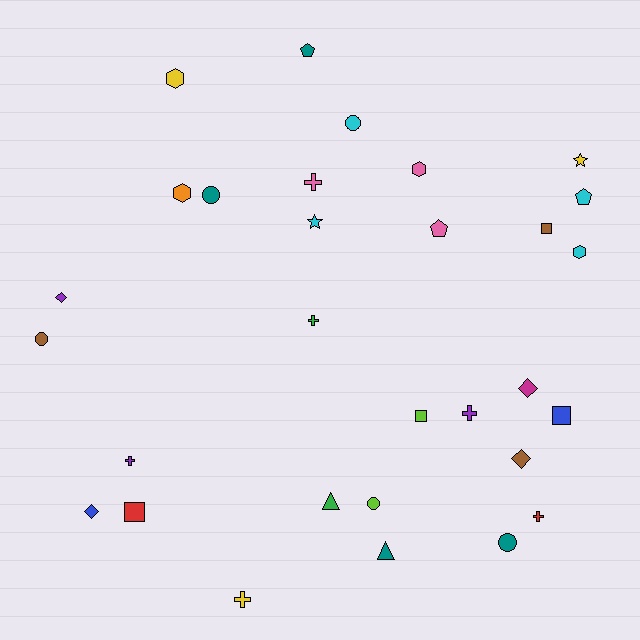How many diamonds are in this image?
There are 4 diamonds.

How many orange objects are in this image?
There is 1 orange object.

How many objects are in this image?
There are 30 objects.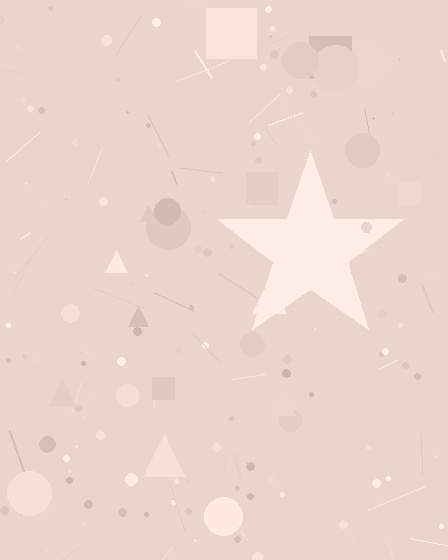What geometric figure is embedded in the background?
A star is embedded in the background.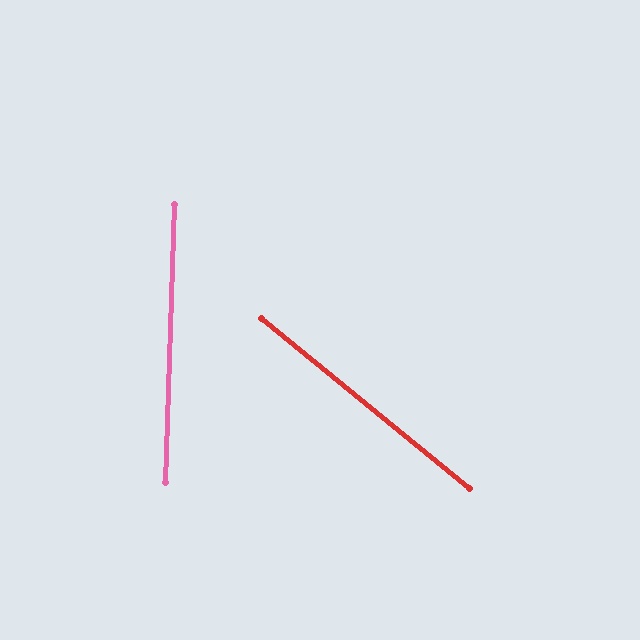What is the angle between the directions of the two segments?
Approximately 53 degrees.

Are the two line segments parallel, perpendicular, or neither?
Neither parallel nor perpendicular — they differ by about 53°.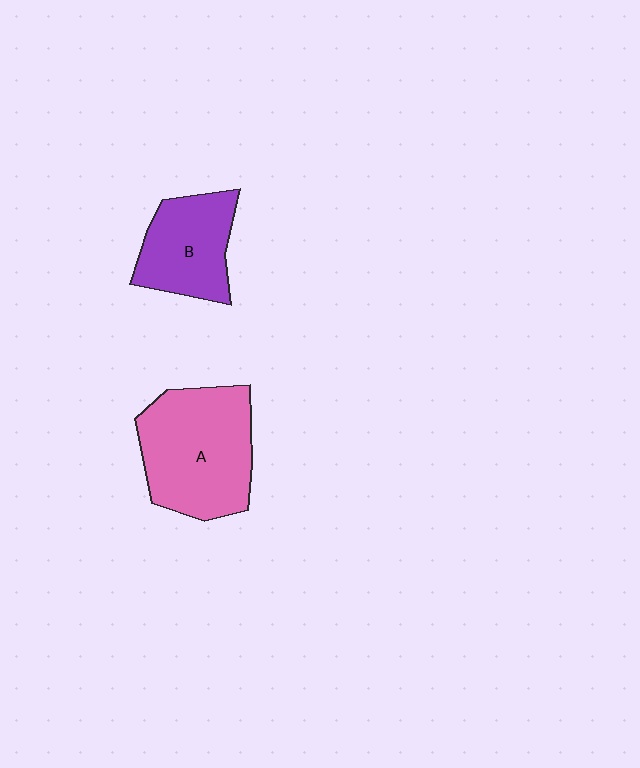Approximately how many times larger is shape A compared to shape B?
Approximately 1.5 times.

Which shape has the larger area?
Shape A (pink).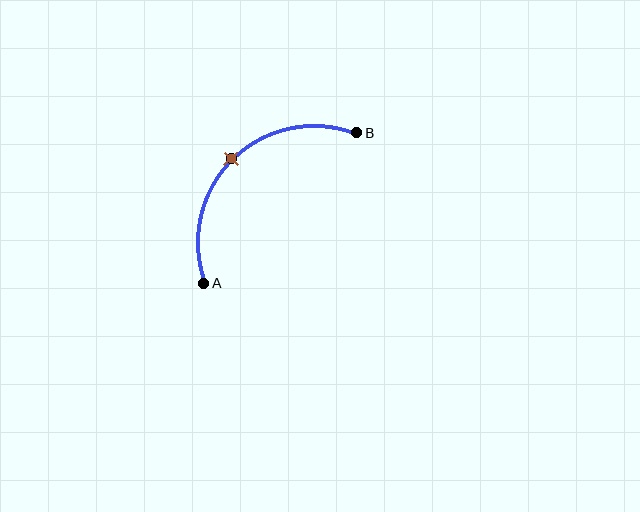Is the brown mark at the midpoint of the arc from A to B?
Yes. The brown mark lies on the arc at equal arc-length from both A and B — it is the arc midpoint.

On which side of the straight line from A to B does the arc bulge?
The arc bulges above and to the left of the straight line connecting A and B.